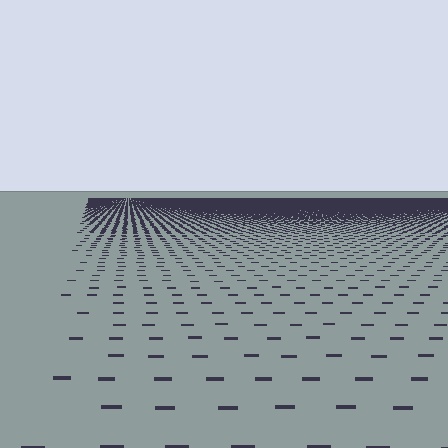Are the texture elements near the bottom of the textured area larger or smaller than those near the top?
Larger. Near the bottom, elements are closer to the viewer and appear at a bigger on-screen size.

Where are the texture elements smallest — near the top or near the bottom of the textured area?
Near the top.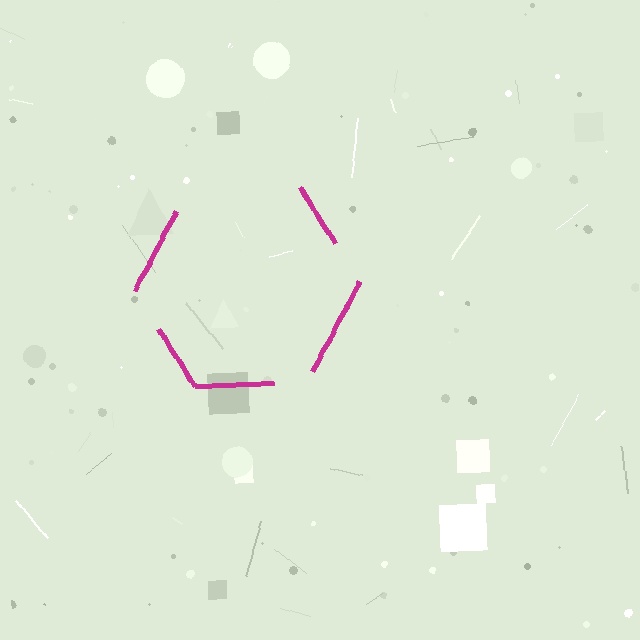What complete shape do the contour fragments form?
The contour fragments form a hexagon.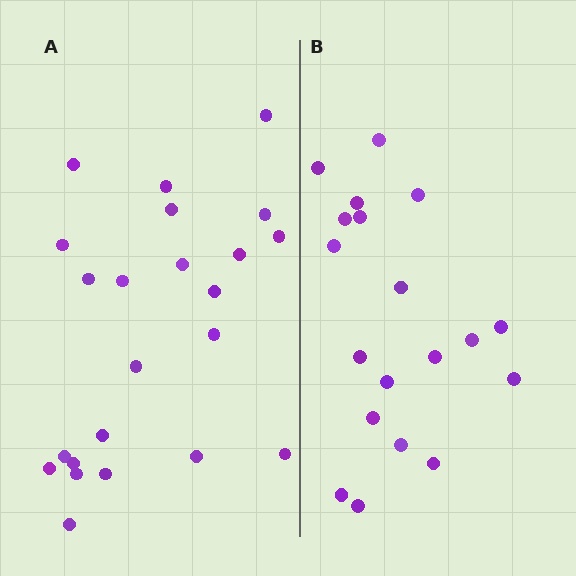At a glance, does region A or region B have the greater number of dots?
Region A (the left region) has more dots.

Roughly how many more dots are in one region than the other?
Region A has about 4 more dots than region B.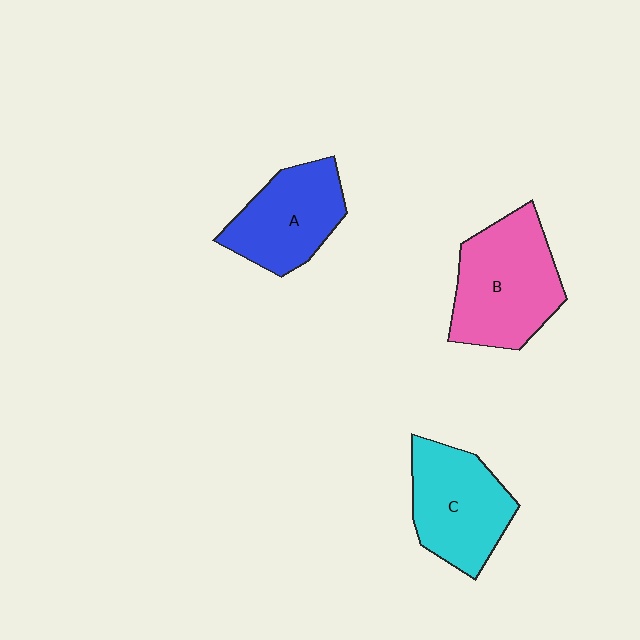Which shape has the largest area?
Shape B (pink).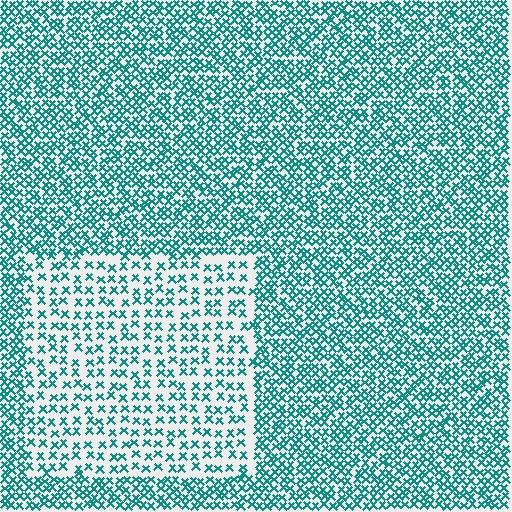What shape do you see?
I see a rectangle.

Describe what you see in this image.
The image contains small teal elements arranged at two different densities. A rectangle-shaped region is visible where the elements are less densely packed than the surrounding area.